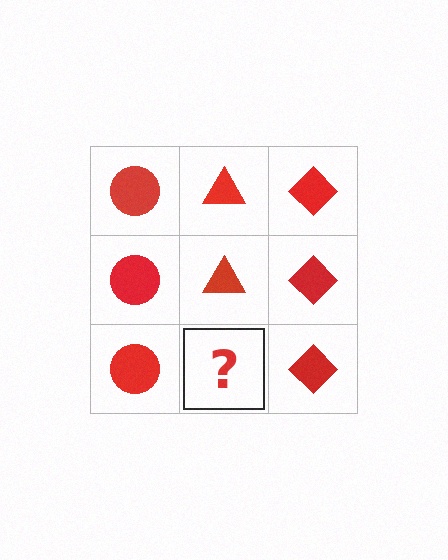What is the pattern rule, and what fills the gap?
The rule is that each column has a consistent shape. The gap should be filled with a red triangle.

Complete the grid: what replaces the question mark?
The question mark should be replaced with a red triangle.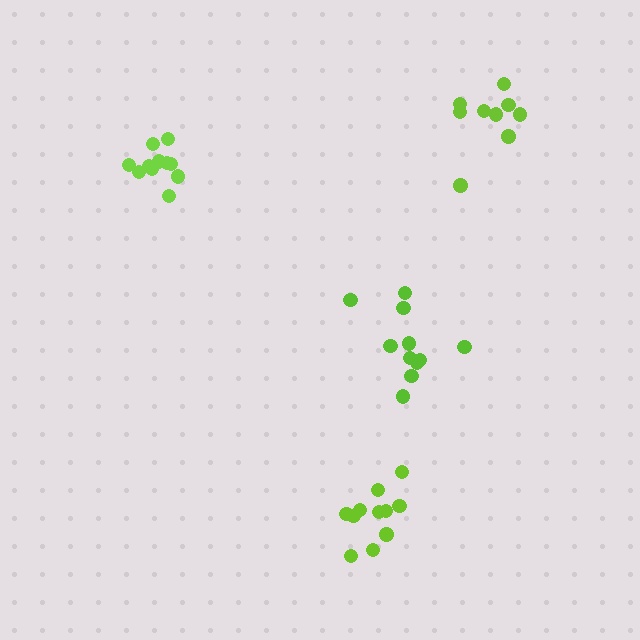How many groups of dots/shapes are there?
There are 4 groups.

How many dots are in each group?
Group 1: 11 dots, Group 2: 11 dots, Group 3: 11 dots, Group 4: 9 dots (42 total).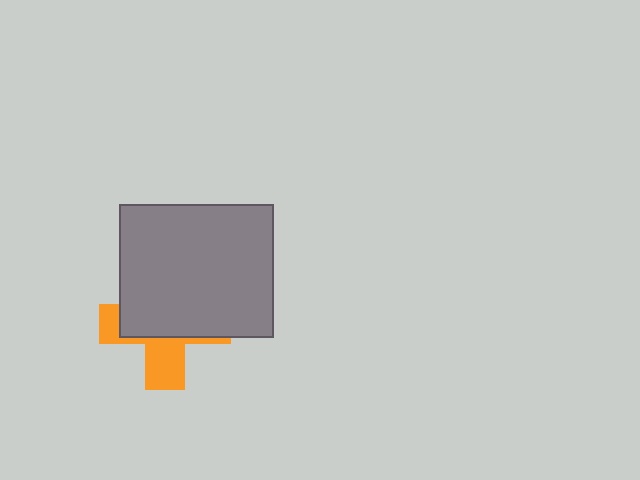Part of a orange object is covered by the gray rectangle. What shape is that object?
It is a cross.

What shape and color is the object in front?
The object in front is a gray rectangle.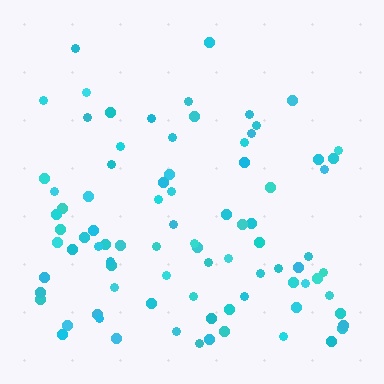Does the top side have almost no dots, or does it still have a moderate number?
Still a moderate number, just noticeably fewer than the bottom.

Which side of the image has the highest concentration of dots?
The bottom.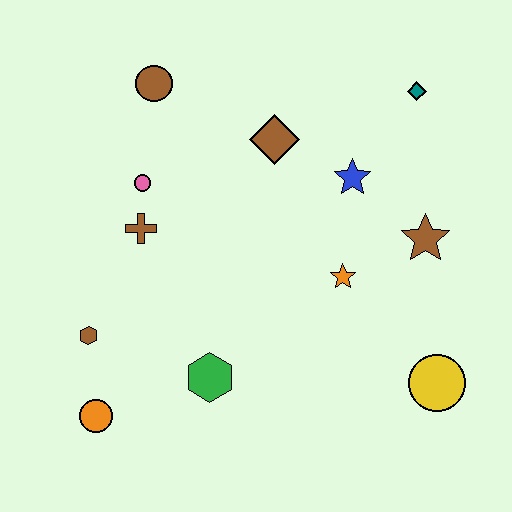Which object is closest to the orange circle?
The brown hexagon is closest to the orange circle.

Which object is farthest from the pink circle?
The yellow circle is farthest from the pink circle.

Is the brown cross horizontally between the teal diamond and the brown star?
No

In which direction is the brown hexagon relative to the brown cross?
The brown hexagon is below the brown cross.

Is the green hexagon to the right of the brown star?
No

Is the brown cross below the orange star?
No